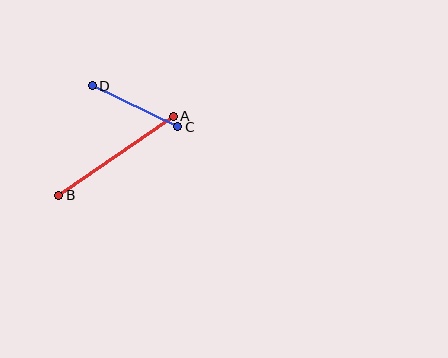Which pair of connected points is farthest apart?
Points A and B are farthest apart.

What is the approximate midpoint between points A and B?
The midpoint is at approximately (116, 156) pixels.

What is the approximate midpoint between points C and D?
The midpoint is at approximately (135, 106) pixels.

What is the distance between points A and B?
The distance is approximately 139 pixels.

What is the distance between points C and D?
The distance is approximately 95 pixels.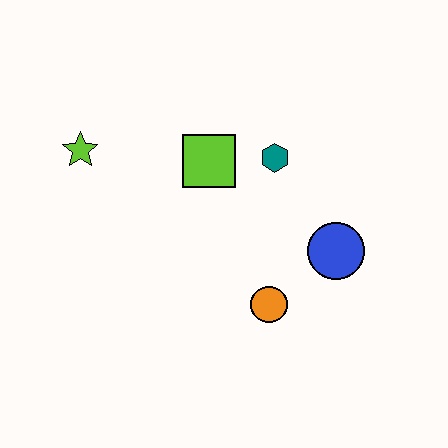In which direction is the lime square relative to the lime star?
The lime square is to the right of the lime star.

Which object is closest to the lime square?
The teal hexagon is closest to the lime square.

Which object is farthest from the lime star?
The blue circle is farthest from the lime star.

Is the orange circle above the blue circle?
No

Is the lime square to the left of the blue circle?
Yes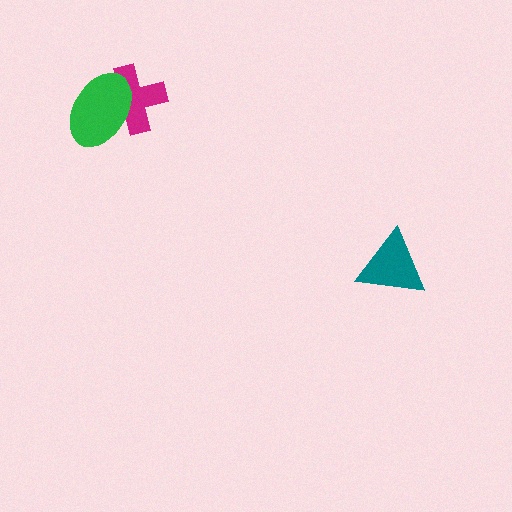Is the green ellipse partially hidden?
No, no other shape covers it.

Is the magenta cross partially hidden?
Yes, it is partially covered by another shape.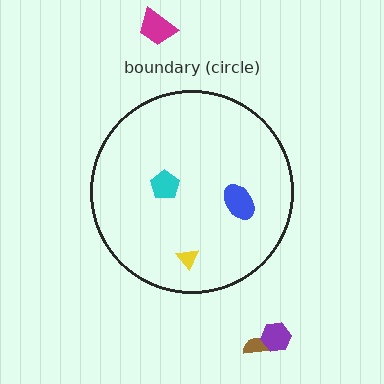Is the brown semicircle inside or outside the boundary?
Outside.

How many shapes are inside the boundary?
3 inside, 3 outside.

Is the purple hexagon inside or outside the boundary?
Outside.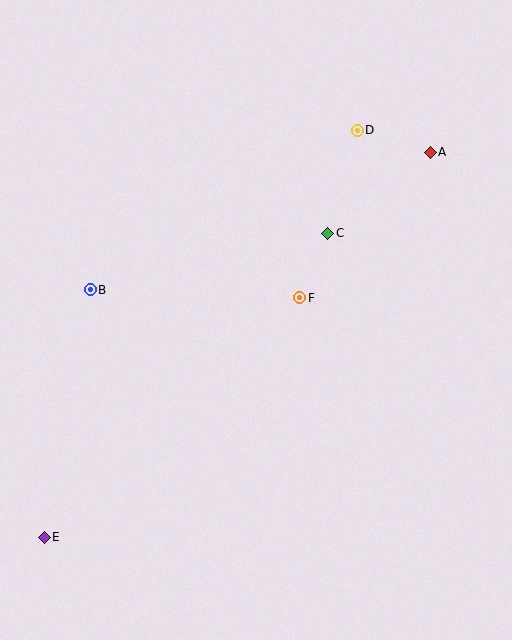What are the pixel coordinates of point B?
Point B is at (90, 290).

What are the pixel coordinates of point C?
Point C is at (328, 233).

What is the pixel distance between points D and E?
The distance between D and E is 513 pixels.